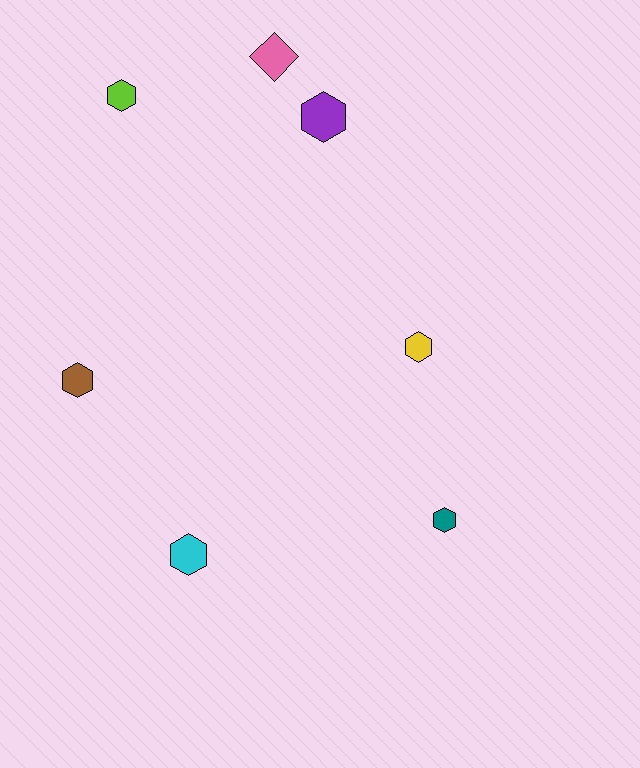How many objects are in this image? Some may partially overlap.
There are 7 objects.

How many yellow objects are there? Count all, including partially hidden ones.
There is 1 yellow object.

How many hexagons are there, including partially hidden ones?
There are 6 hexagons.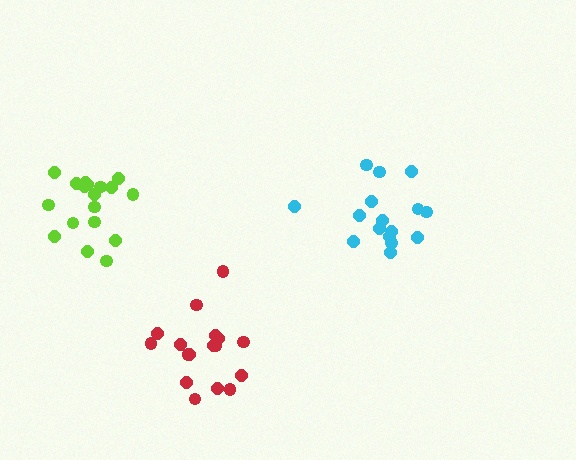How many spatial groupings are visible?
There are 3 spatial groupings.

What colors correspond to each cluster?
The clusters are colored: cyan, lime, red.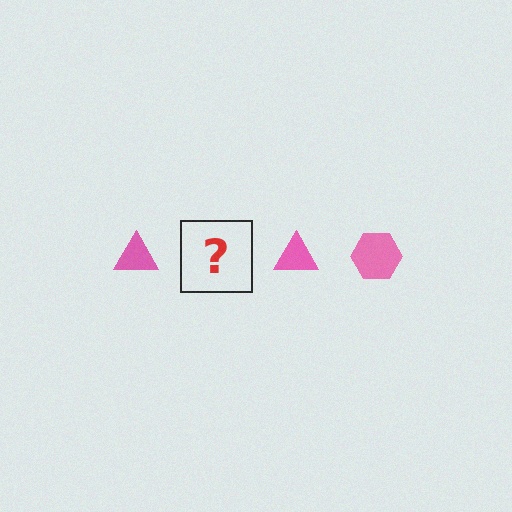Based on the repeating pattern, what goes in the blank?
The blank should be a pink hexagon.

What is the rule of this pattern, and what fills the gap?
The rule is that the pattern cycles through triangle, hexagon shapes in pink. The gap should be filled with a pink hexagon.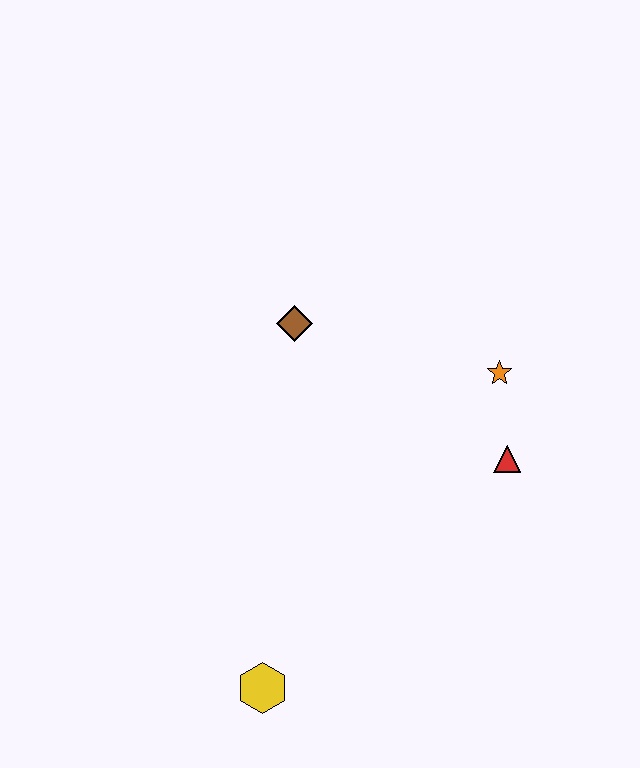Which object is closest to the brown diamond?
The orange star is closest to the brown diamond.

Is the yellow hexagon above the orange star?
No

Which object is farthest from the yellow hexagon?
The orange star is farthest from the yellow hexagon.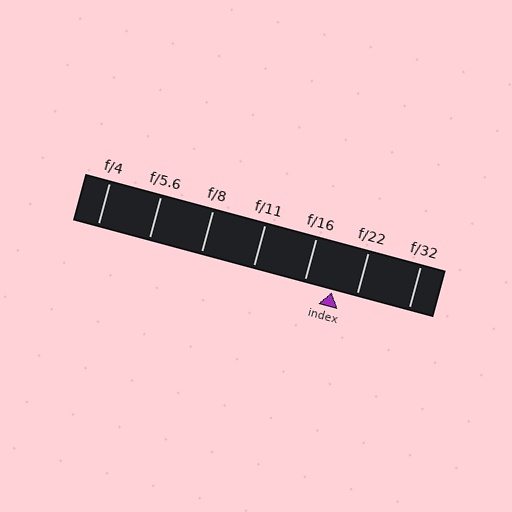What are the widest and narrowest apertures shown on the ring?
The widest aperture shown is f/4 and the narrowest is f/32.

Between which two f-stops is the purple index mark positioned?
The index mark is between f/16 and f/22.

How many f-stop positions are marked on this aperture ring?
There are 7 f-stop positions marked.